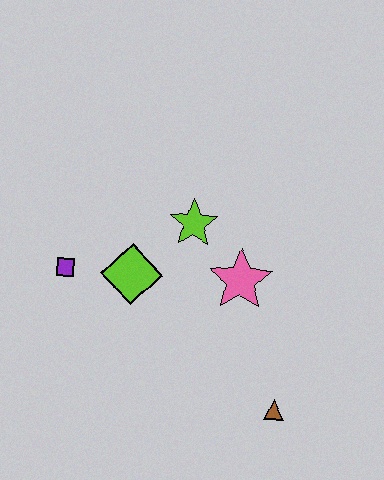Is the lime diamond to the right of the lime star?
No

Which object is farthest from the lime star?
The brown triangle is farthest from the lime star.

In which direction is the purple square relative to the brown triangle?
The purple square is to the left of the brown triangle.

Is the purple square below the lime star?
Yes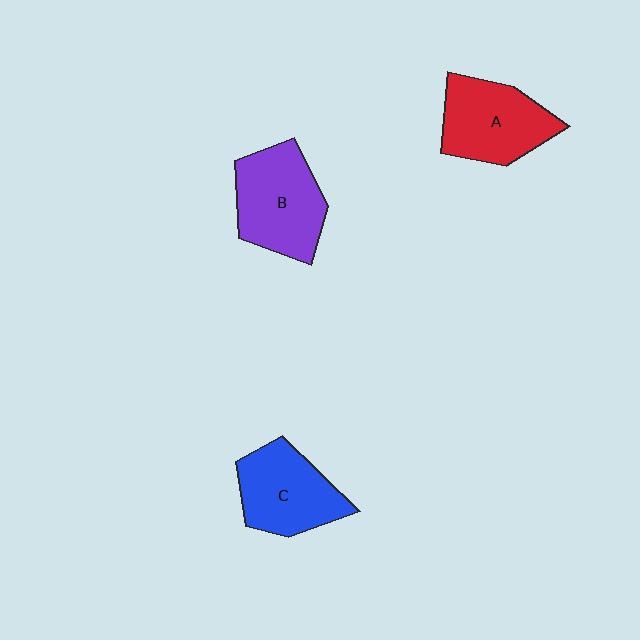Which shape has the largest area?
Shape B (purple).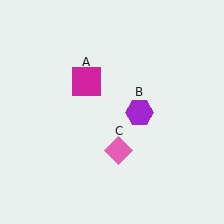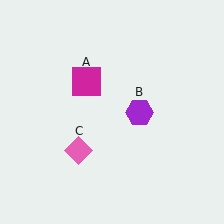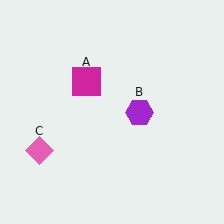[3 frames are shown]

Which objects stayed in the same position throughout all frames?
Magenta square (object A) and purple hexagon (object B) remained stationary.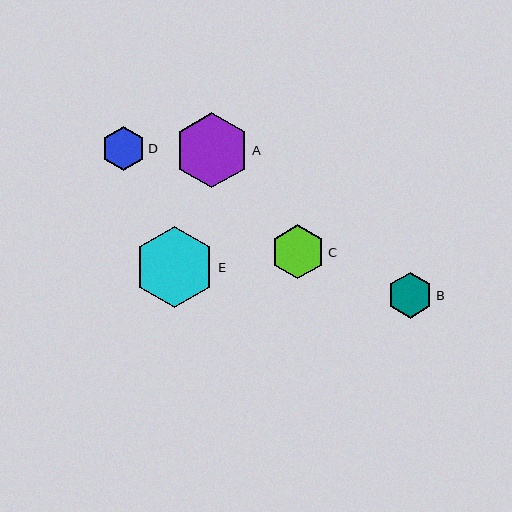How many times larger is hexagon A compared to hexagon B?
Hexagon A is approximately 1.6 times the size of hexagon B.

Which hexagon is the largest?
Hexagon E is the largest with a size of approximately 81 pixels.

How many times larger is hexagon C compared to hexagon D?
Hexagon C is approximately 1.2 times the size of hexagon D.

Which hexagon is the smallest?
Hexagon D is the smallest with a size of approximately 43 pixels.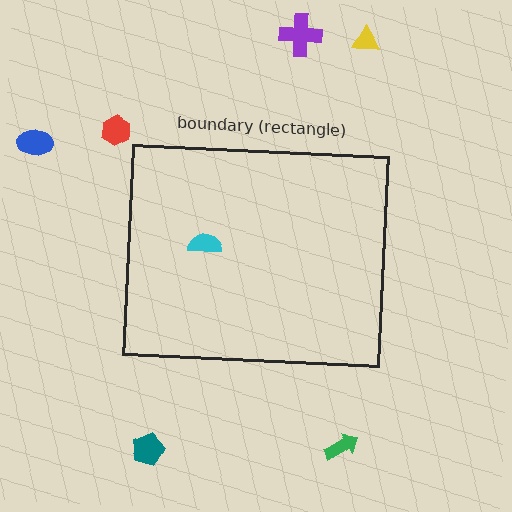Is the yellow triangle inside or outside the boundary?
Outside.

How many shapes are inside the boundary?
1 inside, 6 outside.